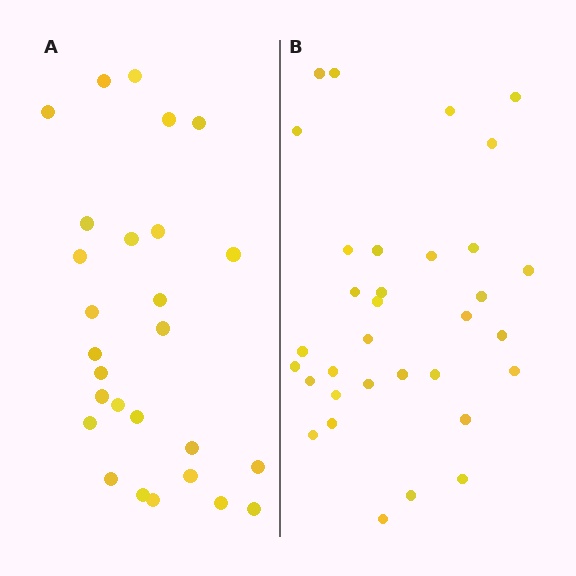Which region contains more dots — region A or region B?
Region B (the right region) has more dots.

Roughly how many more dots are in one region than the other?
Region B has about 6 more dots than region A.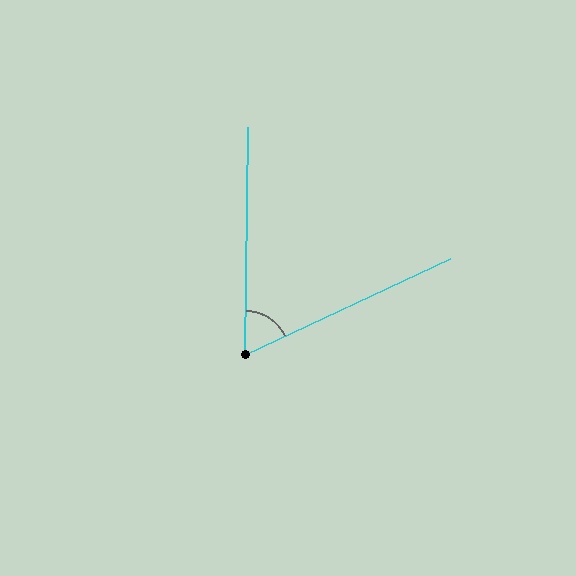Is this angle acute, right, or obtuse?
It is acute.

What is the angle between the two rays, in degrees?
Approximately 64 degrees.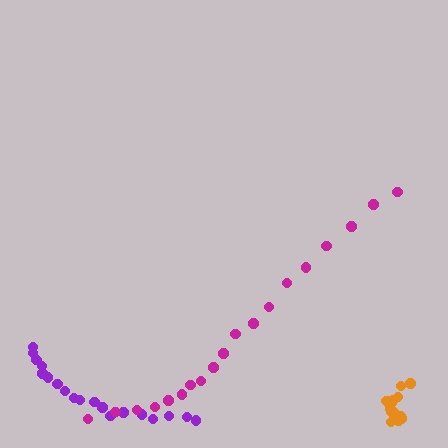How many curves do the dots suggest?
There are 3 distinct paths.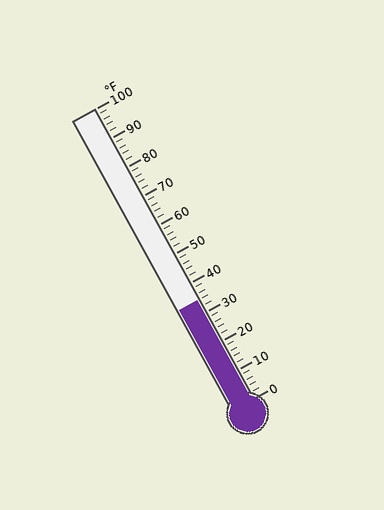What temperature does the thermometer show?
The thermometer shows approximately 34°F.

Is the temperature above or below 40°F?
The temperature is below 40°F.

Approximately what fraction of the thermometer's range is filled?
The thermometer is filled to approximately 35% of its range.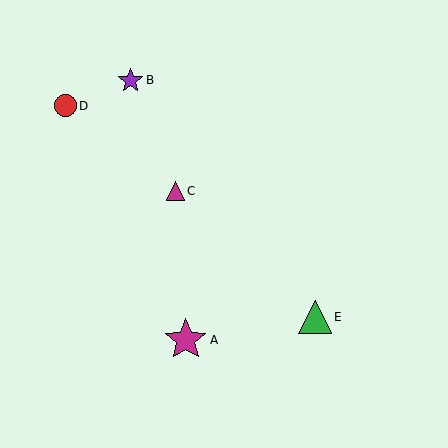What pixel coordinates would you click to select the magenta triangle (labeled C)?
Click at (175, 191) to select the magenta triangle C.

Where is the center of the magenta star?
The center of the magenta star is at (186, 340).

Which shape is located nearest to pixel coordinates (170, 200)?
The magenta triangle (labeled C) at (175, 191) is nearest to that location.